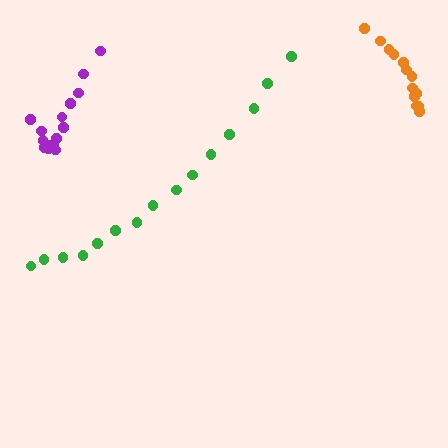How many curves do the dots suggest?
There are 3 distinct paths.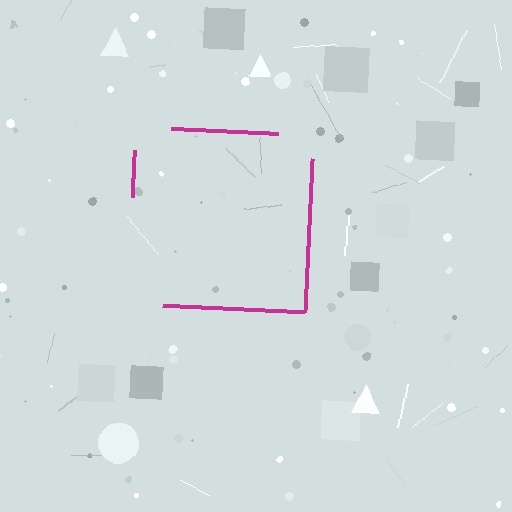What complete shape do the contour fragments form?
The contour fragments form a square.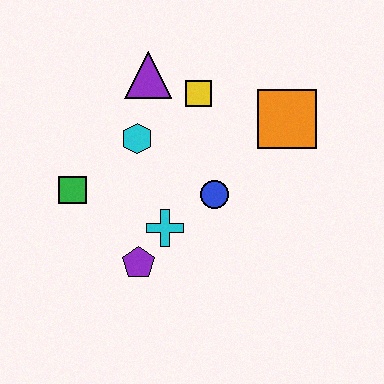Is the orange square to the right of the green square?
Yes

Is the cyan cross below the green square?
Yes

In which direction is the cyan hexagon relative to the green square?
The cyan hexagon is to the right of the green square.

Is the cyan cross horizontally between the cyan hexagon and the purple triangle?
No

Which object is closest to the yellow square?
The purple triangle is closest to the yellow square.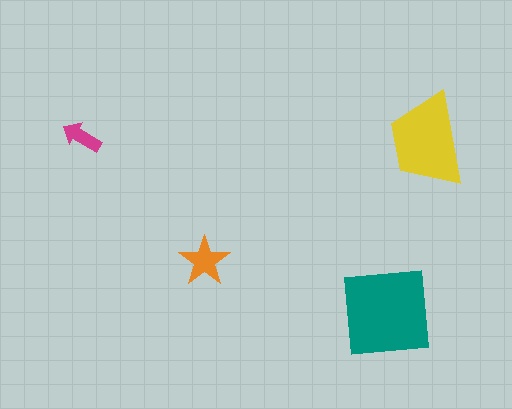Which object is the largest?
The teal square.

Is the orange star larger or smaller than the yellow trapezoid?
Smaller.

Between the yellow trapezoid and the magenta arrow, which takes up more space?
The yellow trapezoid.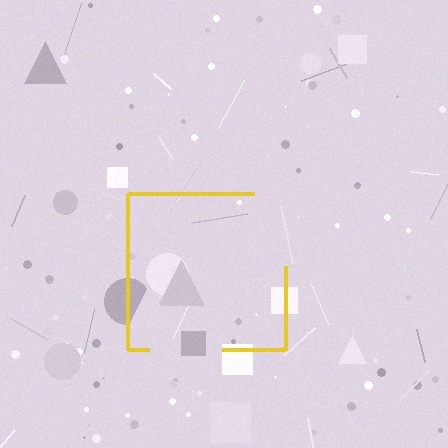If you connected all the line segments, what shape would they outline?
They would outline a square.